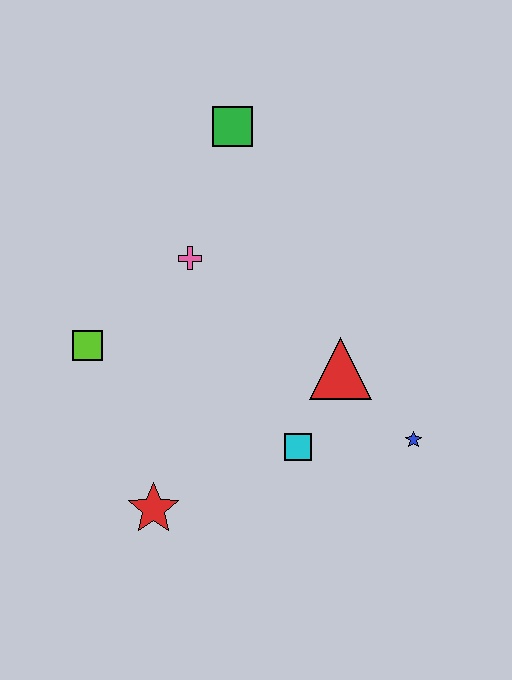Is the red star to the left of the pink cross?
Yes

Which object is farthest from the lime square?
The blue star is farthest from the lime square.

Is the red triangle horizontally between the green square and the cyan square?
No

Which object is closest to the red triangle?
The cyan square is closest to the red triangle.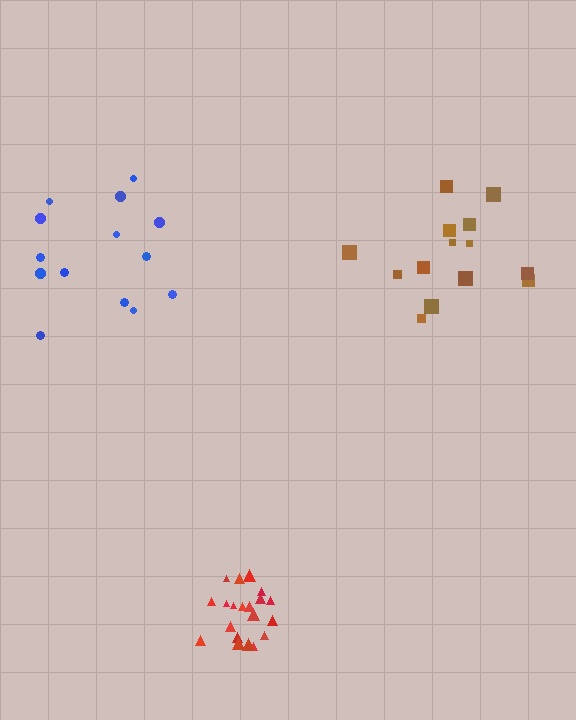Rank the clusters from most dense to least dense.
red, blue, brown.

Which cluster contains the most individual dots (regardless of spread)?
Red (20).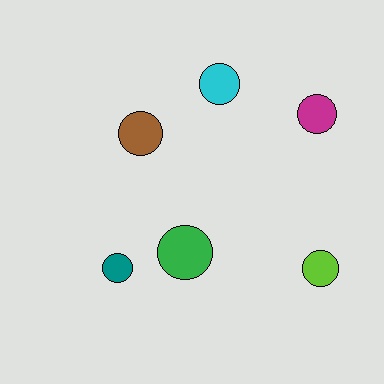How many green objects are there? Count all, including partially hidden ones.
There is 1 green object.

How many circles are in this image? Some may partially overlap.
There are 6 circles.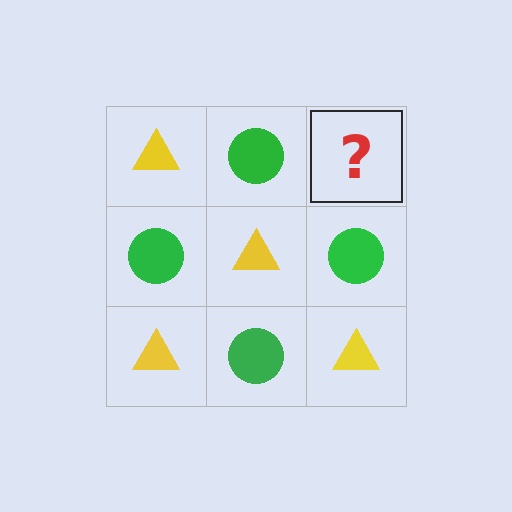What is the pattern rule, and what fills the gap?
The rule is that it alternates yellow triangle and green circle in a checkerboard pattern. The gap should be filled with a yellow triangle.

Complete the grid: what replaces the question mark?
The question mark should be replaced with a yellow triangle.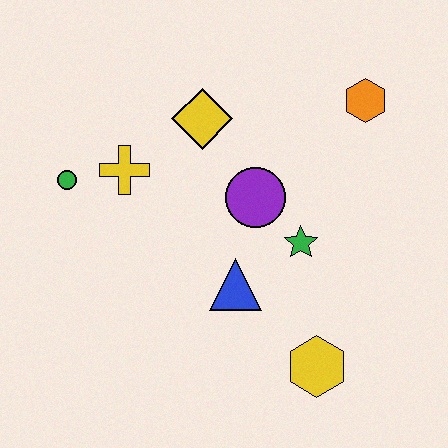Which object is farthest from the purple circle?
The green circle is farthest from the purple circle.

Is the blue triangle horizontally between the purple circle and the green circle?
Yes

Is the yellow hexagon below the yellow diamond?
Yes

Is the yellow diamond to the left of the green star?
Yes